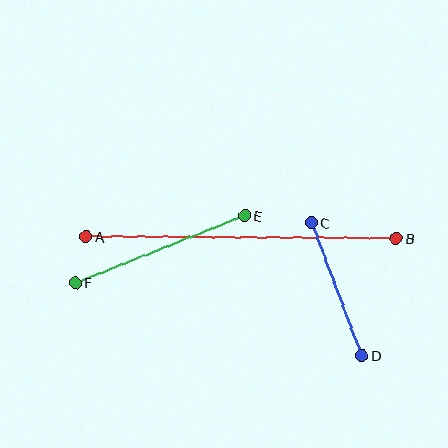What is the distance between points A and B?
The distance is approximately 310 pixels.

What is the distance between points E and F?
The distance is approximately 182 pixels.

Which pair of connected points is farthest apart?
Points A and B are farthest apart.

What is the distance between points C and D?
The distance is approximately 142 pixels.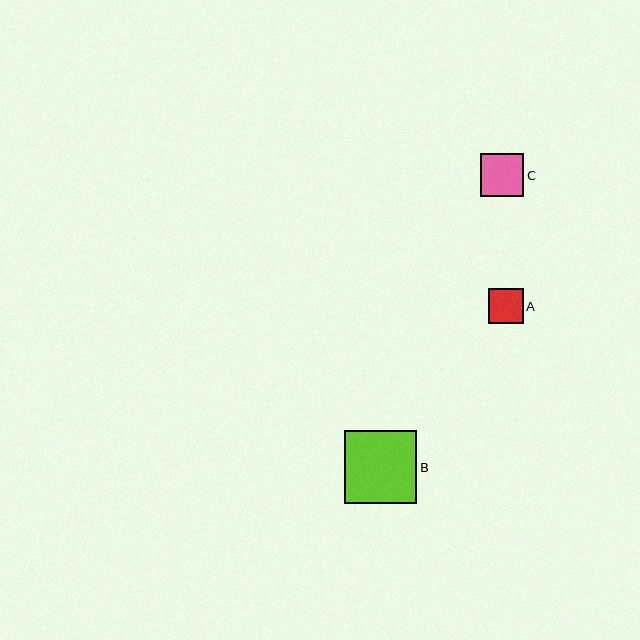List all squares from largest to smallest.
From largest to smallest: B, C, A.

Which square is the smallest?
Square A is the smallest with a size of approximately 35 pixels.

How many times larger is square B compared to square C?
Square B is approximately 1.7 times the size of square C.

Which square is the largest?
Square B is the largest with a size of approximately 72 pixels.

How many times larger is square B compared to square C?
Square B is approximately 1.7 times the size of square C.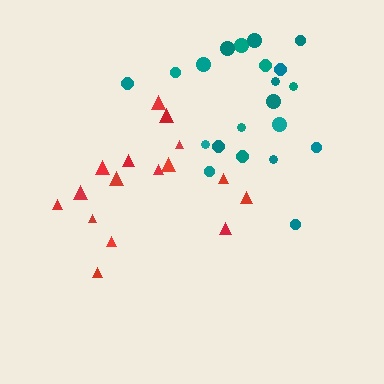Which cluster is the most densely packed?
Red.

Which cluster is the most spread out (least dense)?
Teal.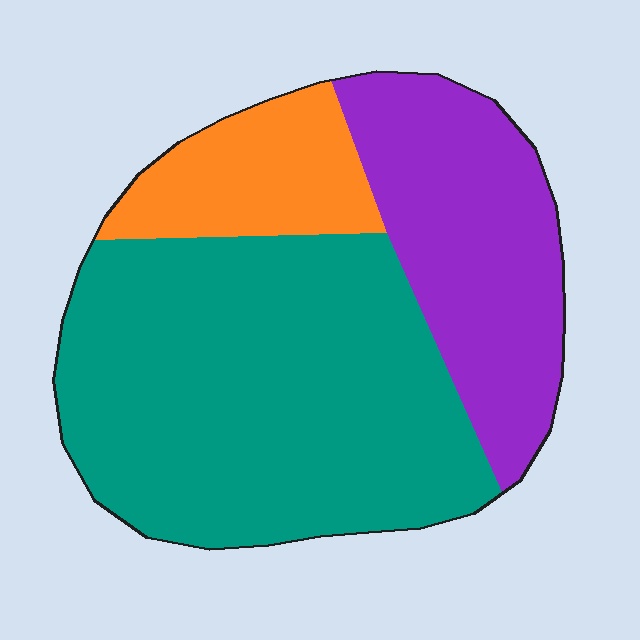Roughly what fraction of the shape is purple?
Purple takes up about one quarter (1/4) of the shape.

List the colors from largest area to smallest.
From largest to smallest: teal, purple, orange.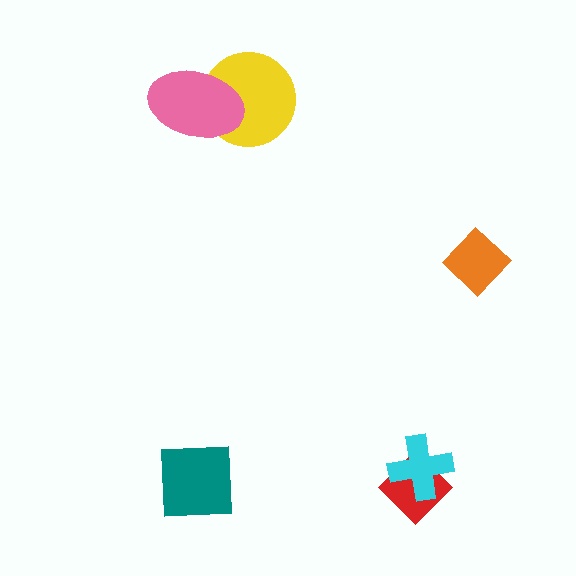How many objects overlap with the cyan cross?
1 object overlaps with the cyan cross.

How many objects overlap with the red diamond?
1 object overlaps with the red diamond.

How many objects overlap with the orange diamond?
0 objects overlap with the orange diamond.